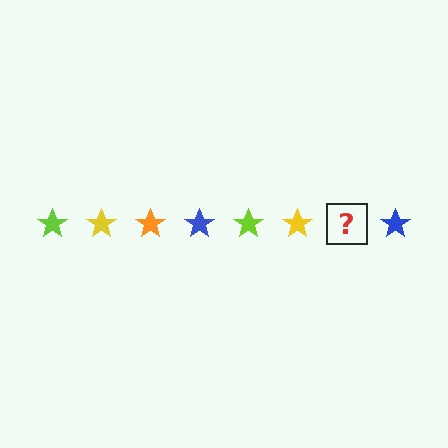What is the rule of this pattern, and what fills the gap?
The rule is that the pattern cycles through lime, yellow, orange, blue stars. The gap should be filled with an orange star.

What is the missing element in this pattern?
The missing element is an orange star.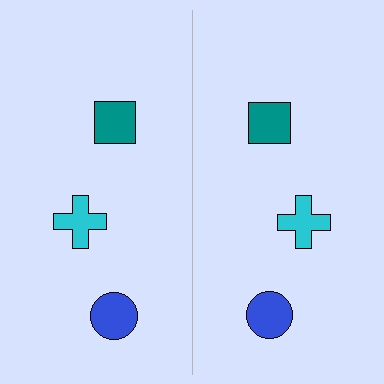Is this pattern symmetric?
Yes, this pattern has bilateral (reflection) symmetry.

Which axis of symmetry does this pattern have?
The pattern has a vertical axis of symmetry running through the center of the image.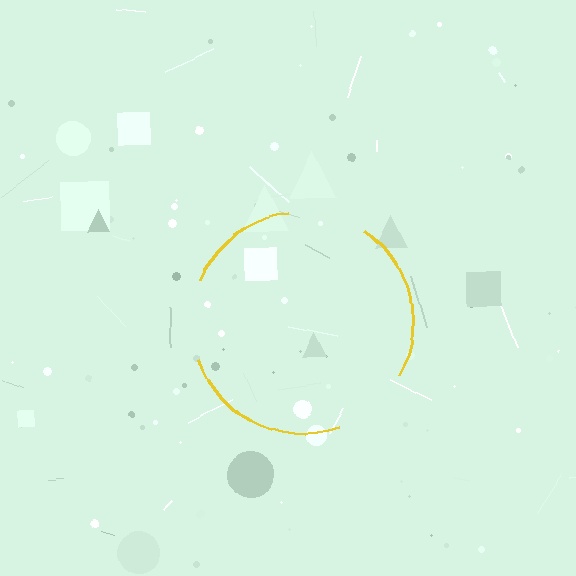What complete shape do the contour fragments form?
The contour fragments form a circle.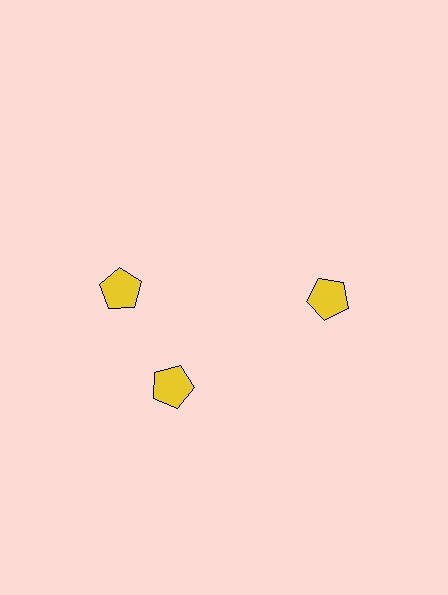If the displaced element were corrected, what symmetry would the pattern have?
It would have 3-fold rotational symmetry — the pattern would map onto itself every 120 degrees.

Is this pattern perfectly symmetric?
No. The 3 yellow pentagons are arranged in a ring, but one element near the 11 o'clock position is rotated out of alignment along the ring, breaking the 3-fold rotational symmetry.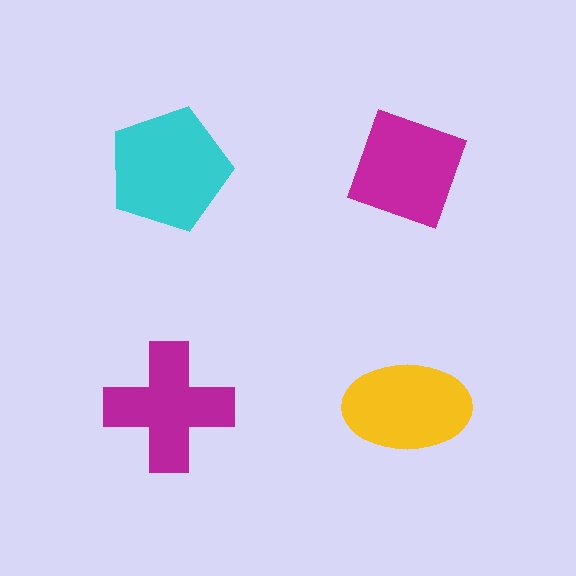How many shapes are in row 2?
2 shapes.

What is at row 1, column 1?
A cyan pentagon.